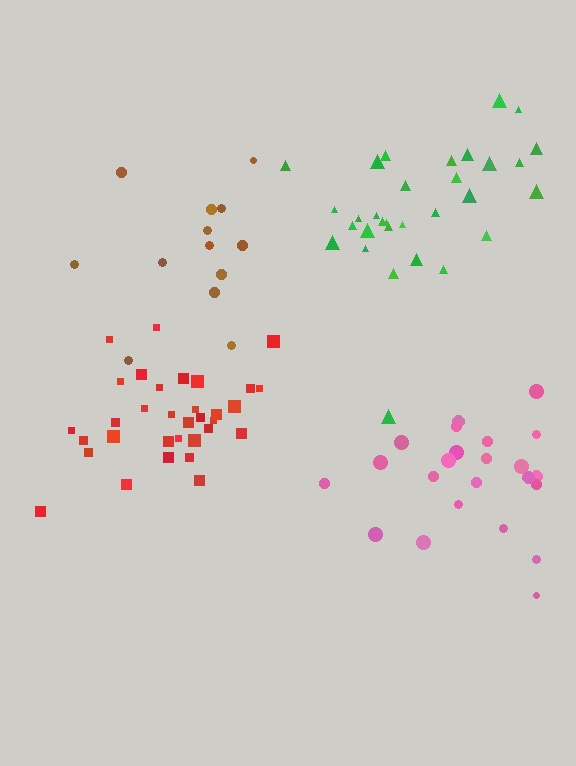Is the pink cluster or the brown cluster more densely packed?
Pink.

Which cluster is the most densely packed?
Red.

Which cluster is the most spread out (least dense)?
Brown.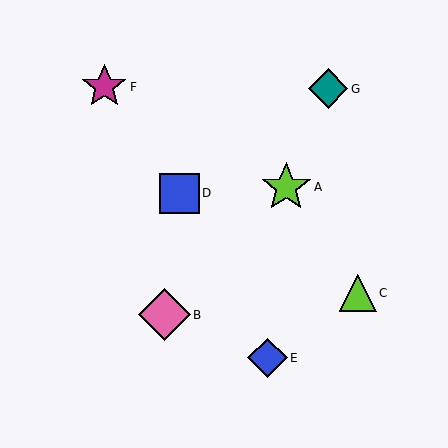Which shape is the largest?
The pink diamond (labeled B) is the largest.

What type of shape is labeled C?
Shape C is a lime triangle.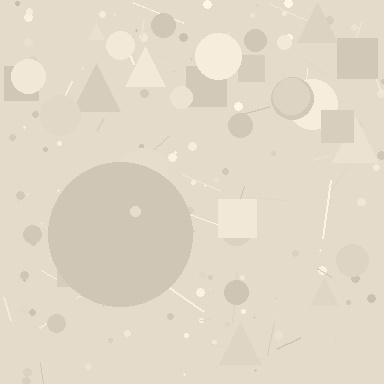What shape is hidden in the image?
A circle is hidden in the image.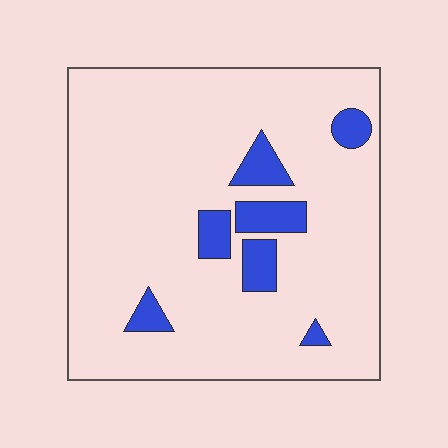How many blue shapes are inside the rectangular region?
7.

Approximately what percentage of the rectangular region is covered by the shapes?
Approximately 10%.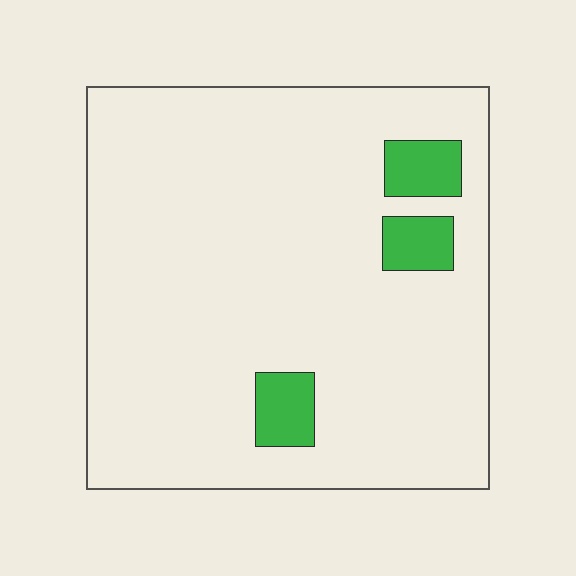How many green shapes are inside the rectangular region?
3.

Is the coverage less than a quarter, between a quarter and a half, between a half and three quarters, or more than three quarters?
Less than a quarter.